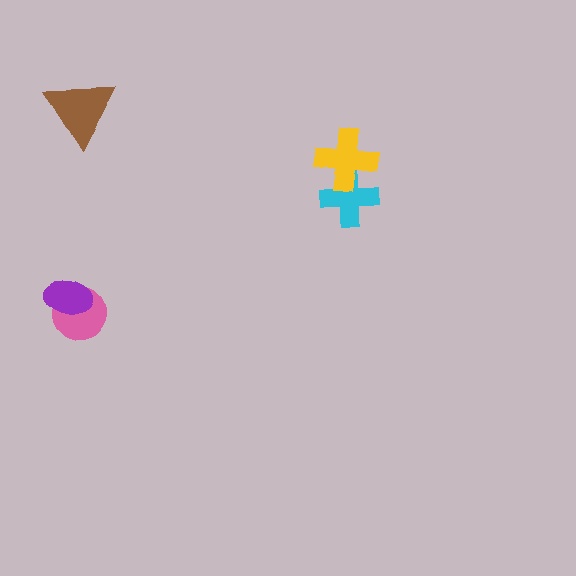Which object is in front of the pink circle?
The purple ellipse is in front of the pink circle.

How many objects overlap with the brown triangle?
0 objects overlap with the brown triangle.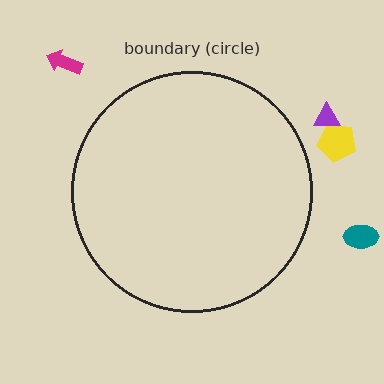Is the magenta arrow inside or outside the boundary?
Outside.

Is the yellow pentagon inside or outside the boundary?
Outside.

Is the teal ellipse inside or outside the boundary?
Outside.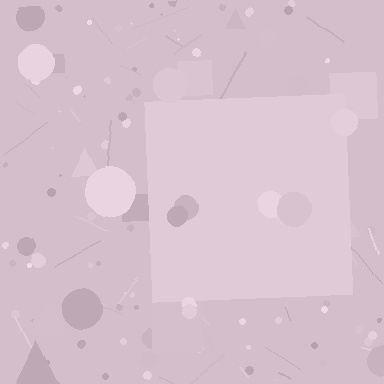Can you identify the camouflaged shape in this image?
The camouflaged shape is a square.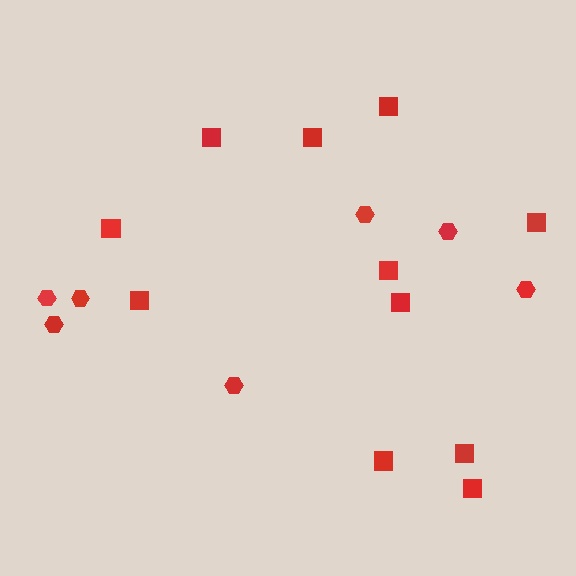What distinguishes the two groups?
There are 2 groups: one group of hexagons (7) and one group of squares (11).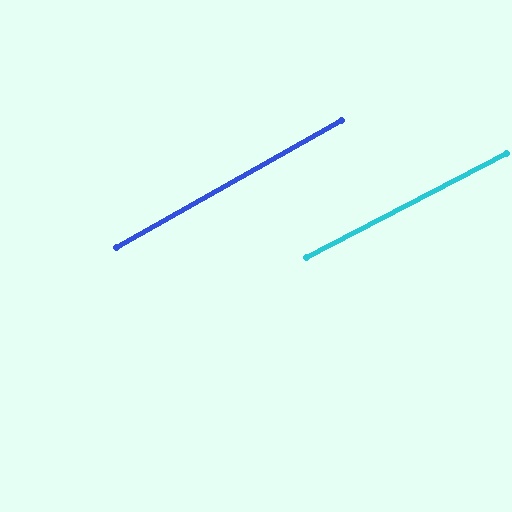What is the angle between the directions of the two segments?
Approximately 2 degrees.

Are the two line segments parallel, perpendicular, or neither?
Parallel — their directions differ by only 1.7°.